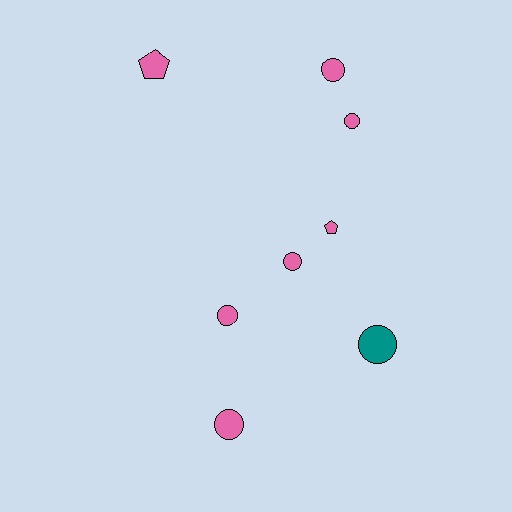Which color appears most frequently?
Pink, with 7 objects.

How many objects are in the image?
There are 8 objects.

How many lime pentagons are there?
There are no lime pentagons.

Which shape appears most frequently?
Circle, with 6 objects.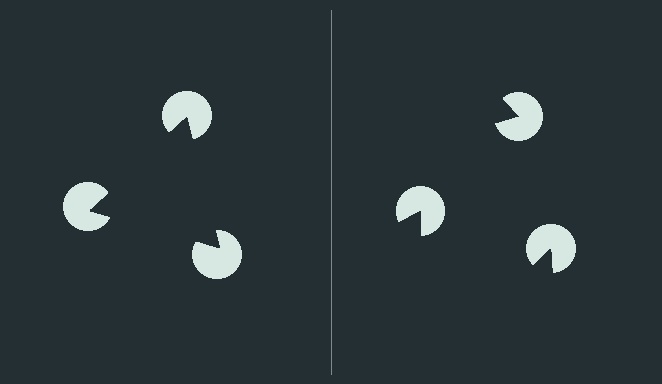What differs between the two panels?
The pac-man discs are positioned identically on both sides; only the wedge orientations differ. On the left they align to a triangle; on the right they are misaligned.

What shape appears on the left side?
An illusory triangle.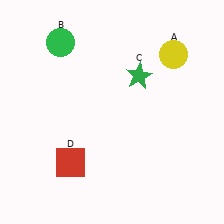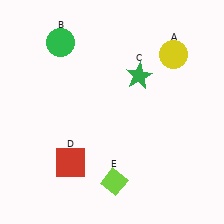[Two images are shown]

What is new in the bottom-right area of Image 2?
A lime diamond (E) was added in the bottom-right area of Image 2.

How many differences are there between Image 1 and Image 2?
There is 1 difference between the two images.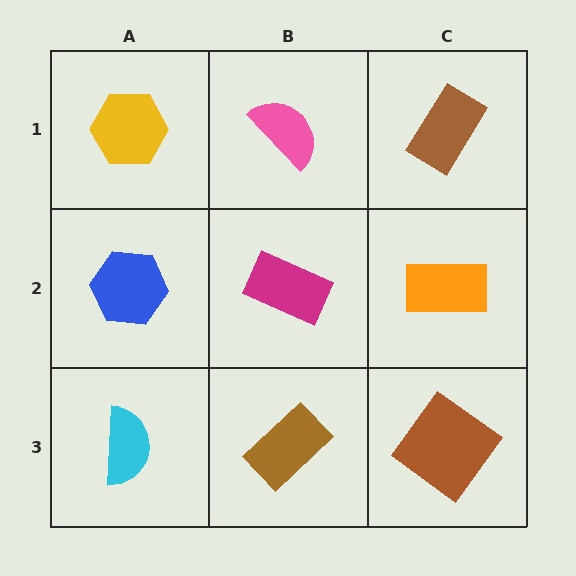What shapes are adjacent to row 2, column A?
A yellow hexagon (row 1, column A), a cyan semicircle (row 3, column A), a magenta rectangle (row 2, column B).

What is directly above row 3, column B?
A magenta rectangle.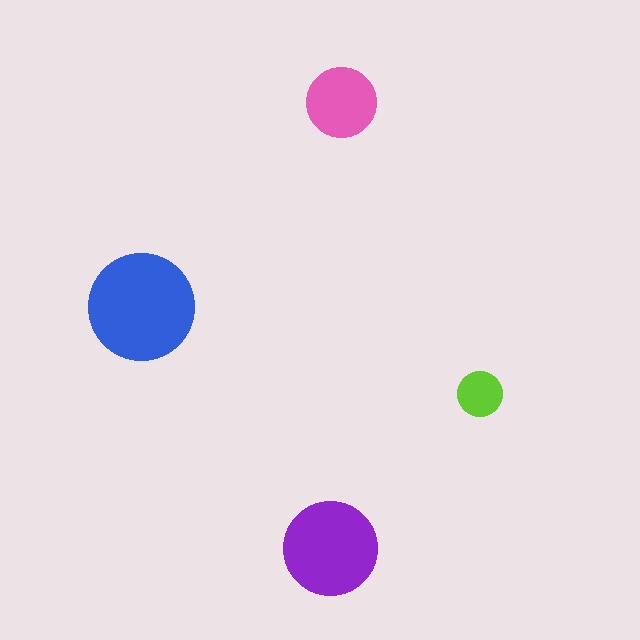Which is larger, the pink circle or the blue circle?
The blue one.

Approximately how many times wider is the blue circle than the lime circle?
About 2.5 times wider.